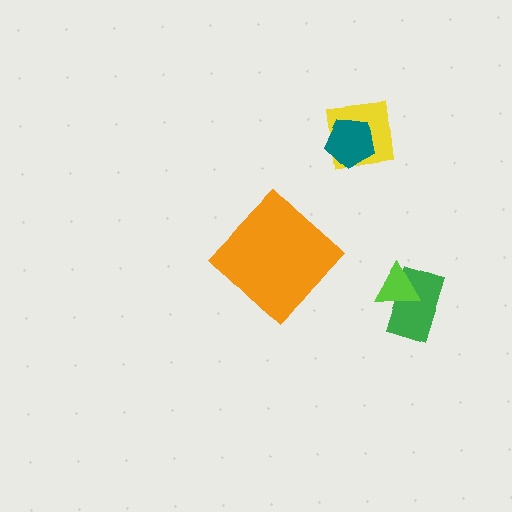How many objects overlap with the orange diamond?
0 objects overlap with the orange diamond.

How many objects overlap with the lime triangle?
1 object overlaps with the lime triangle.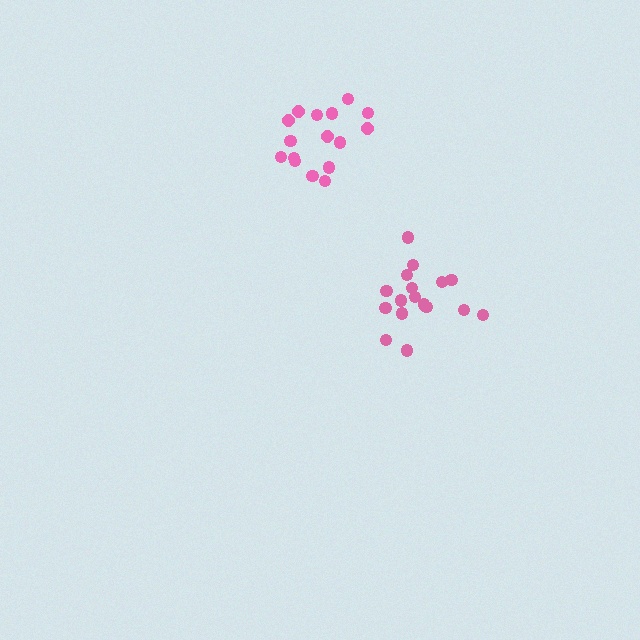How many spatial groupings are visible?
There are 2 spatial groupings.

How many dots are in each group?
Group 1: 16 dots, Group 2: 17 dots (33 total).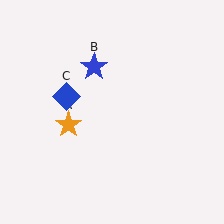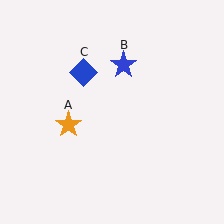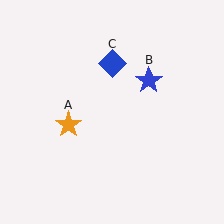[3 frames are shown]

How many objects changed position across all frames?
2 objects changed position: blue star (object B), blue diamond (object C).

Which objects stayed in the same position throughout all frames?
Orange star (object A) remained stationary.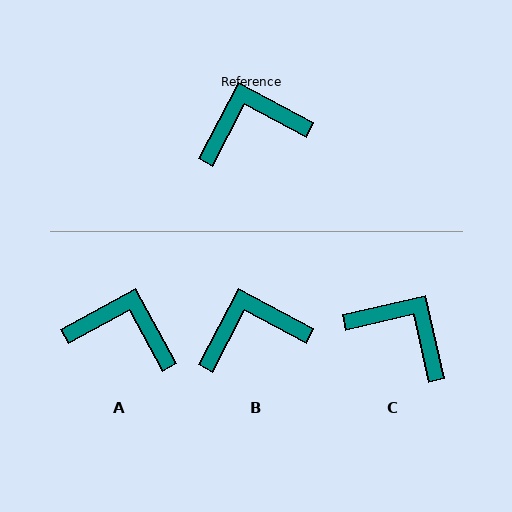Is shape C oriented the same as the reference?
No, it is off by about 49 degrees.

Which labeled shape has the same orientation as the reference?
B.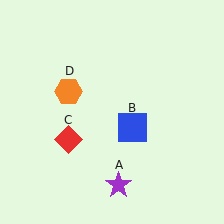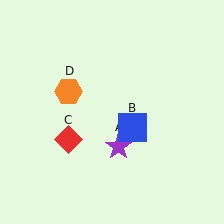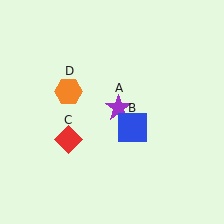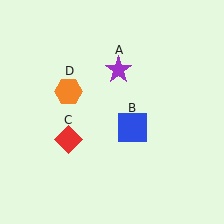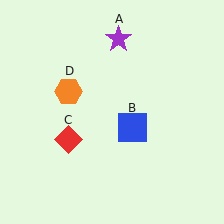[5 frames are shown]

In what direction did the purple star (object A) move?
The purple star (object A) moved up.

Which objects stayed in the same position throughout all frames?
Blue square (object B) and red diamond (object C) and orange hexagon (object D) remained stationary.